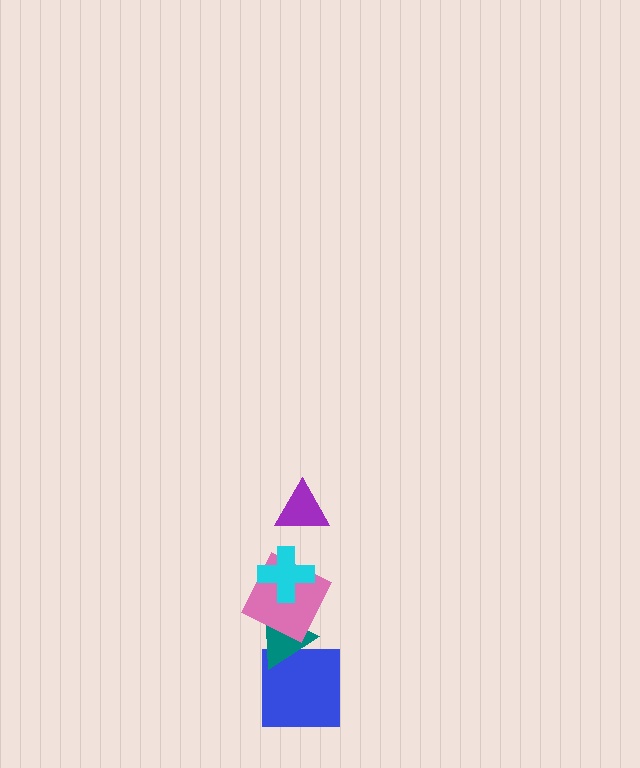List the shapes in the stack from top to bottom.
From top to bottom: the purple triangle, the cyan cross, the pink square, the teal triangle, the blue square.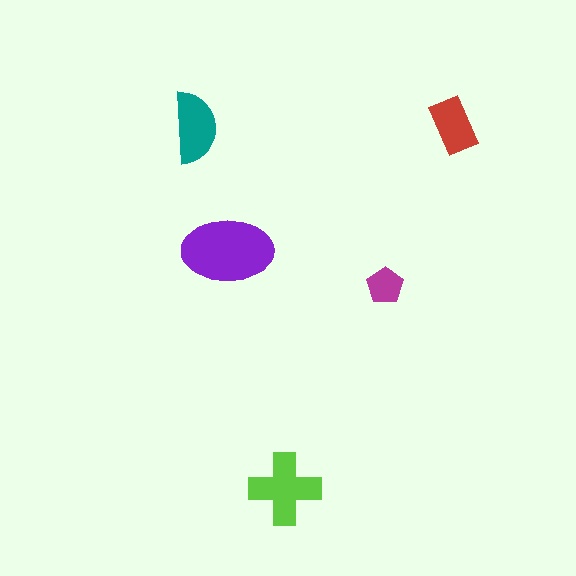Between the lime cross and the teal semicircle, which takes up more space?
The lime cross.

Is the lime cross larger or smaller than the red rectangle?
Larger.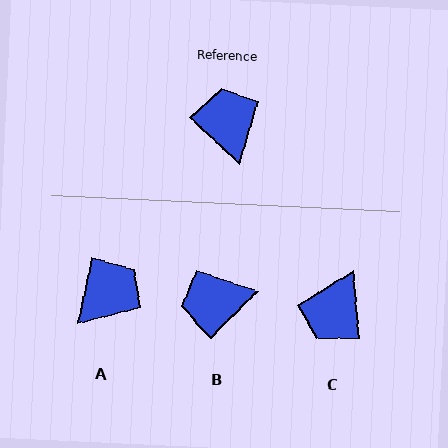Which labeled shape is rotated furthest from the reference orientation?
C, about 138 degrees away.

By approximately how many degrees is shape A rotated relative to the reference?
Approximately 59 degrees clockwise.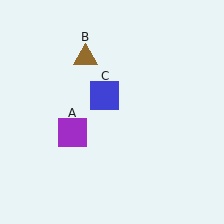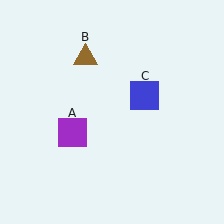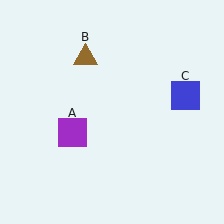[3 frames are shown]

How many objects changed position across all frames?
1 object changed position: blue square (object C).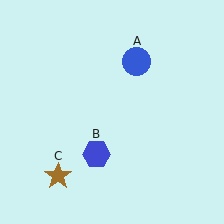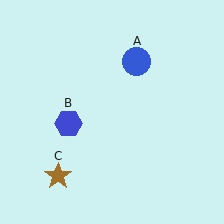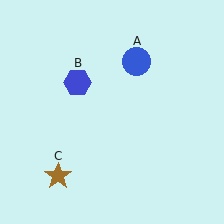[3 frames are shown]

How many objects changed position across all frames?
1 object changed position: blue hexagon (object B).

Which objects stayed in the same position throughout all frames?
Blue circle (object A) and brown star (object C) remained stationary.